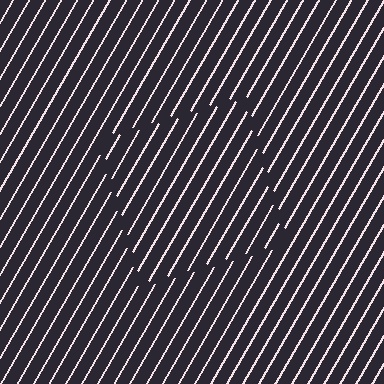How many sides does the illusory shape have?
4 sides — the line-ends trace a square.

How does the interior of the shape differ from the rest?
The interior of the shape contains the same grating, shifted by half a period — the contour is defined by the phase discontinuity where line-ends from the inner and outer gratings abut.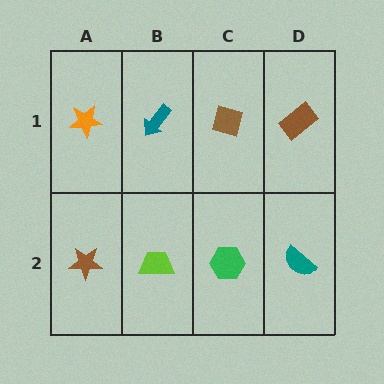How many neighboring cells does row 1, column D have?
2.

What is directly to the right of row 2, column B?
A green hexagon.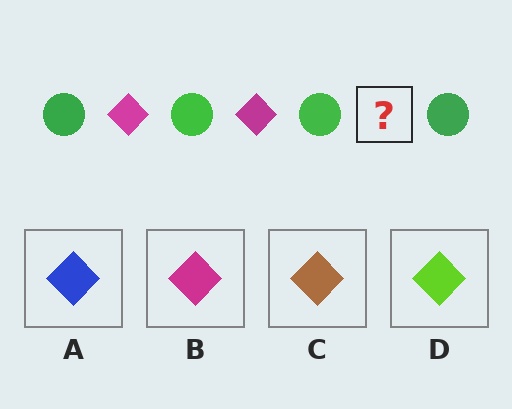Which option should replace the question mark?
Option B.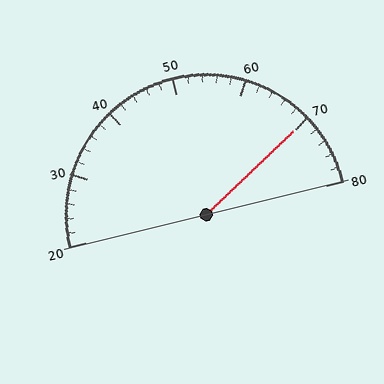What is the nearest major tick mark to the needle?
The nearest major tick mark is 70.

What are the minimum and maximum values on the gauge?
The gauge ranges from 20 to 80.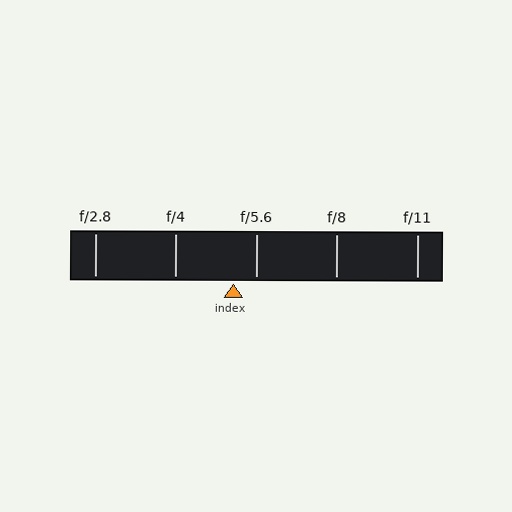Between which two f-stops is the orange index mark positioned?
The index mark is between f/4 and f/5.6.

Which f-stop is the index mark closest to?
The index mark is closest to f/5.6.